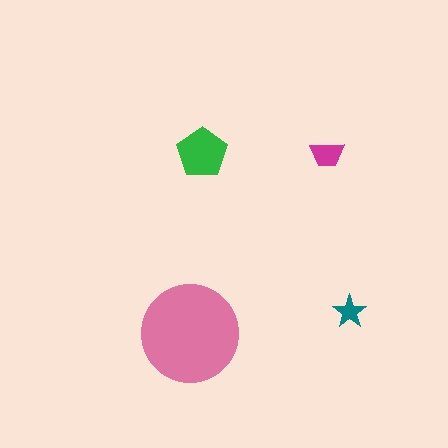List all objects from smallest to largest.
The teal star, the magenta trapezoid, the green pentagon, the pink circle.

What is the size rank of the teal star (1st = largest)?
4th.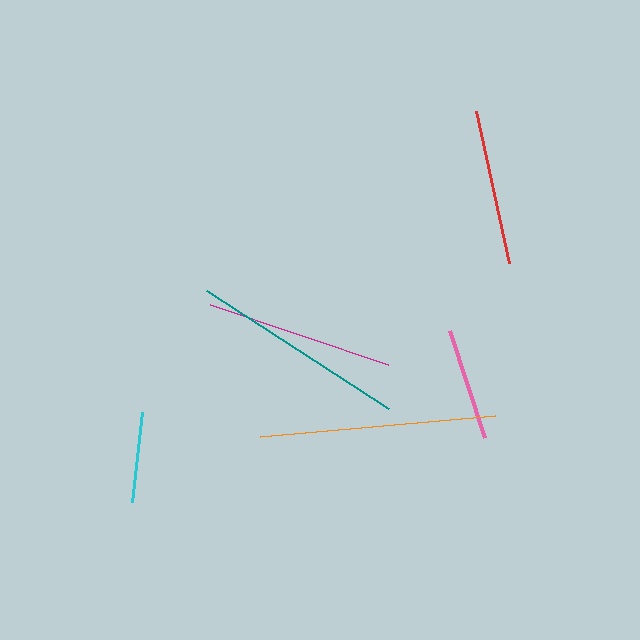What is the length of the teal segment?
The teal segment is approximately 216 pixels long.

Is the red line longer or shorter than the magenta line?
The magenta line is longer than the red line.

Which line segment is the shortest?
The cyan line is the shortest at approximately 91 pixels.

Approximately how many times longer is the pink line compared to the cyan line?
The pink line is approximately 1.2 times the length of the cyan line.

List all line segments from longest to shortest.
From longest to shortest: orange, teal, magenta, red, pink, cyan.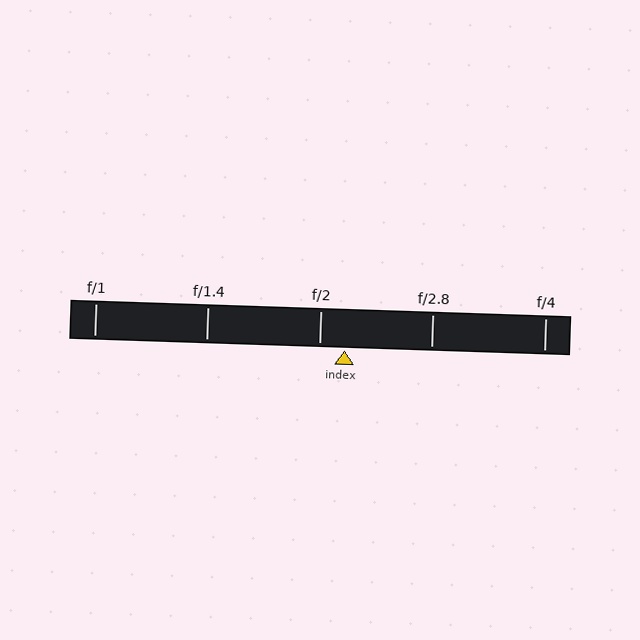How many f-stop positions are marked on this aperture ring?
There are 5 f-stop positions marked.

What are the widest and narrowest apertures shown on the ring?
The widest aperture shown is f/1 and the narrowest is f/4.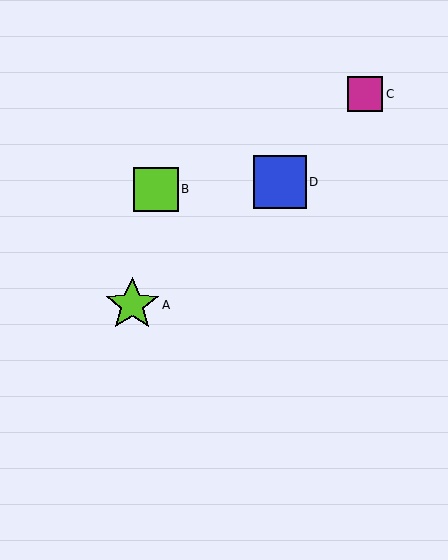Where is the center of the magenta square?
The center of the magenta square is at (365, 94).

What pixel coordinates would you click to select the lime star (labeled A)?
Click at (132, 305) to select the lime star A.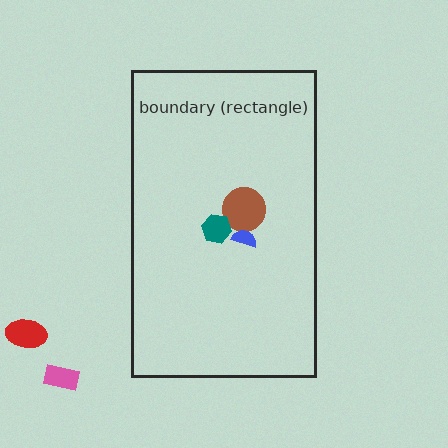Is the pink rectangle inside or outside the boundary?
Outside.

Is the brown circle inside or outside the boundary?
Inside.